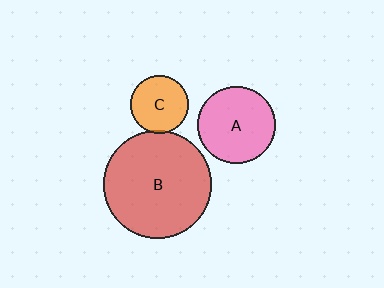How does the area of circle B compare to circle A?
Approximately 1.9 times.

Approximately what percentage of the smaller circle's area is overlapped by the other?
Approximately 5%.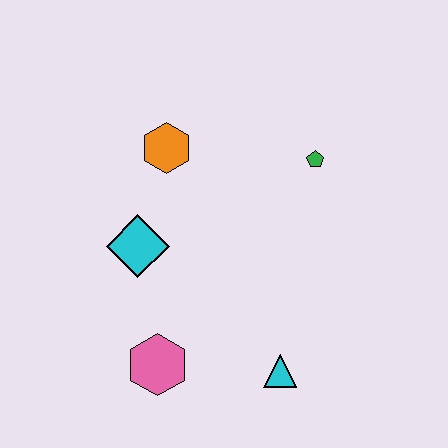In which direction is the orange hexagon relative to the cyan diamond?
The orange hexagon is above the cyan diamond.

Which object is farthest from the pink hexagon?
The green pentagon is farthest from the pink hexagon.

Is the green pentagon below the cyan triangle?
No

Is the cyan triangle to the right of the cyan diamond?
Yes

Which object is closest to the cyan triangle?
The pink hexagon is closest to the cyan triangle.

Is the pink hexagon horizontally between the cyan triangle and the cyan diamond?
Yes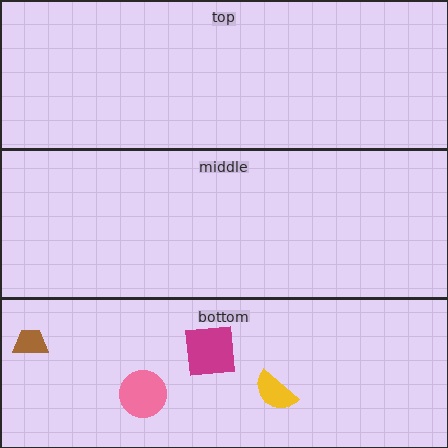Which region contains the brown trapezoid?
The bottom region.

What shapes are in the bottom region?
The yellow semicircle, the magenta square, the brown trapezoid, the pink circle.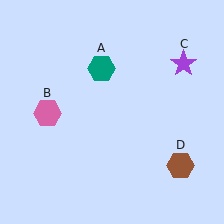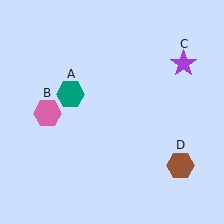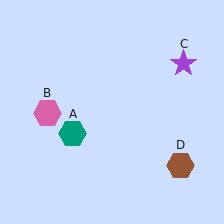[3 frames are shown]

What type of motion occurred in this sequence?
The teal hexagon (object A) rotated counterclockwise around the center of the scene.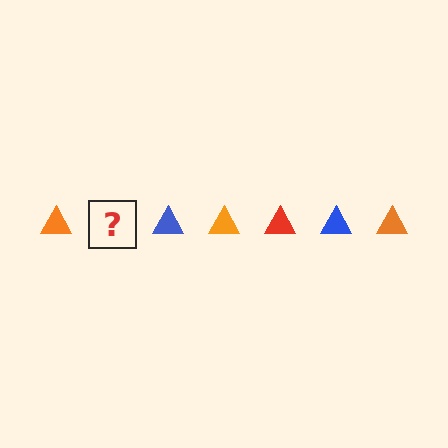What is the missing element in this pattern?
The missing element is a red triangle.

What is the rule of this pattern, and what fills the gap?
The rule is that the pattern cycles through orange, red, blue triangles. The gap should be filled with a red triangle.